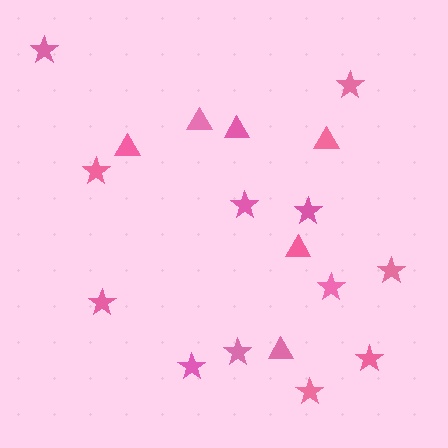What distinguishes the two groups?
There are 2 groups: one group of triangles (6) and one group of stars (12).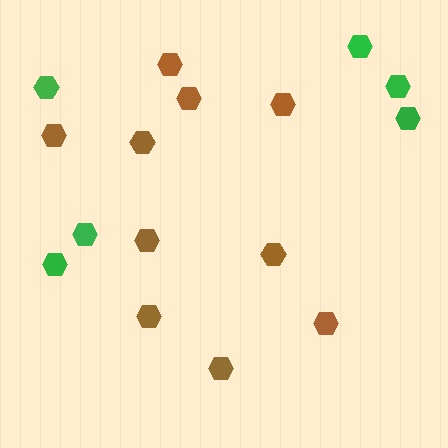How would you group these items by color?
There are 2 groups: one group of brown hexagons (10) and one group of green hexagons (6).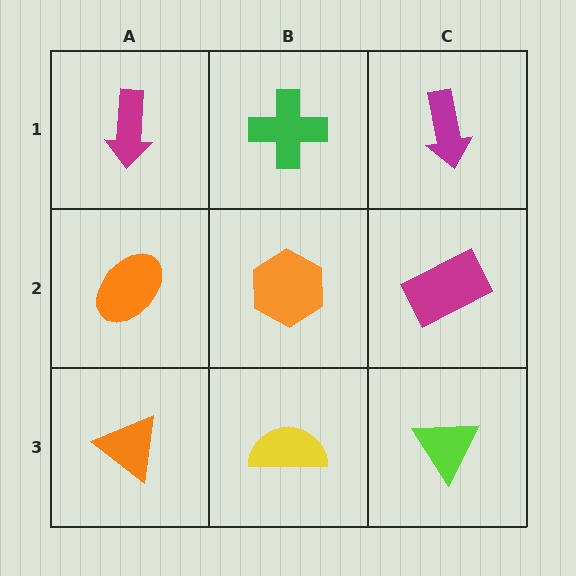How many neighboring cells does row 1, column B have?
3.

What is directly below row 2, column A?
An orange triangle.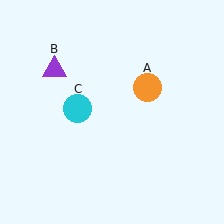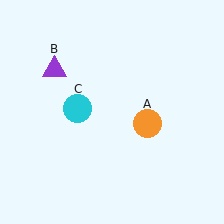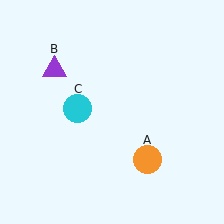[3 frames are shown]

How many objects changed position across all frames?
1 object changed position: orange circle (object A).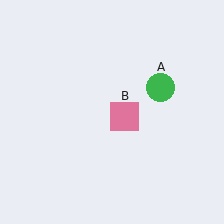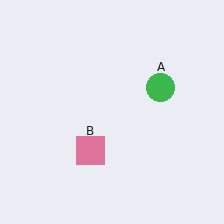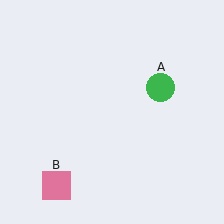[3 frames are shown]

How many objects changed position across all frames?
1 object changed position: pink square (object B).